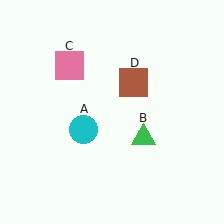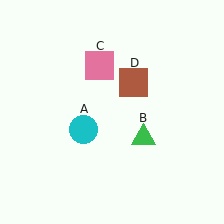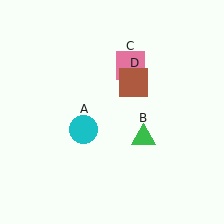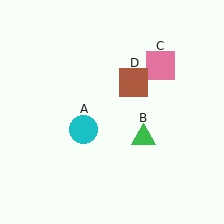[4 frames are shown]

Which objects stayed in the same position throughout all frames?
Cyan circle (object A) and green triangle (object B) and brown square (object D) remained stationary.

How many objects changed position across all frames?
1 object changed position: pink square (object C).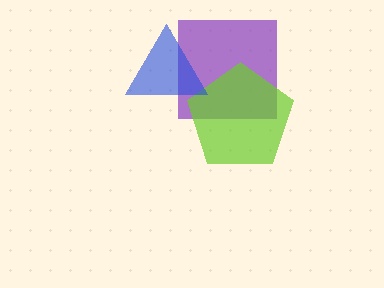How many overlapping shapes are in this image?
There are 3 overlapping shapes in the image.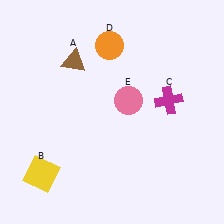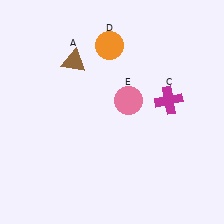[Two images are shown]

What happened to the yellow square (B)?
The yellow square (B) was removed in Image 2. It was in the bottom-left area of Image 1.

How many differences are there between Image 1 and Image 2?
There is 1 difference between the two images.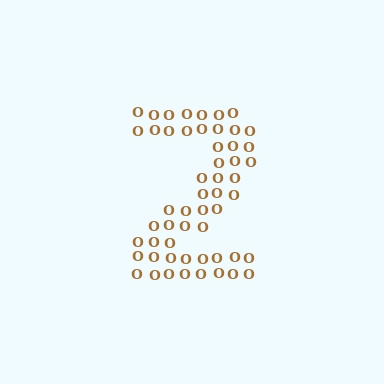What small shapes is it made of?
It is made of small letter O's.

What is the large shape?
The large shape is the digit 2.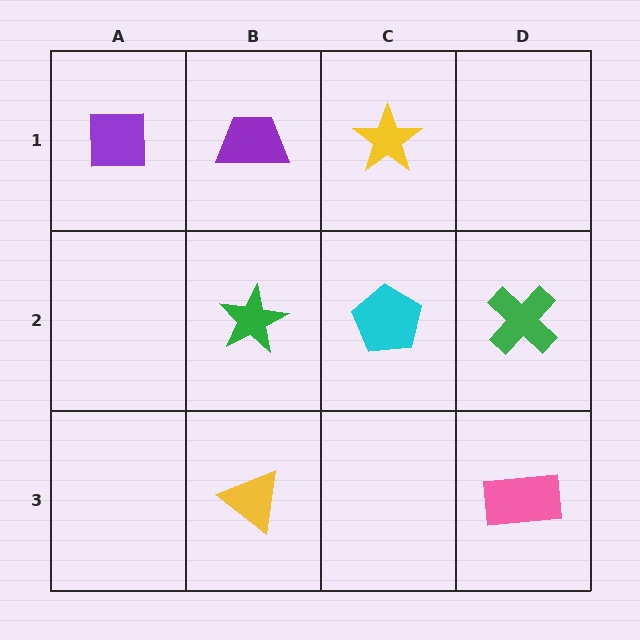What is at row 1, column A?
A purple square.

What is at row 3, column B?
A yellow triangle.